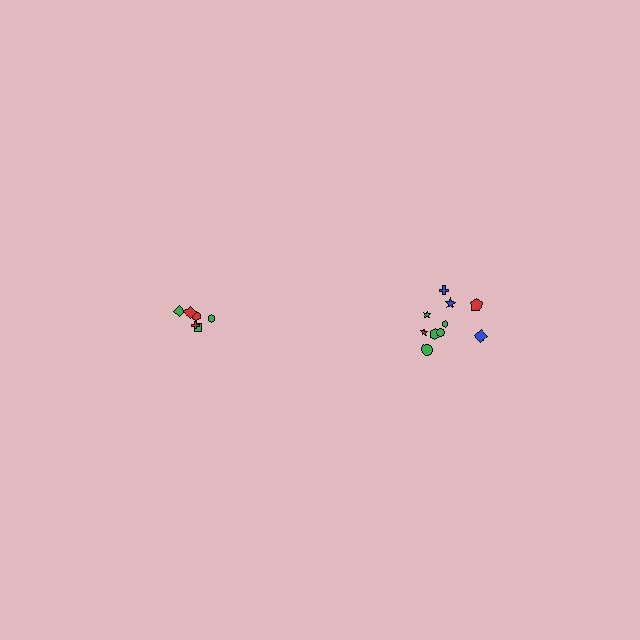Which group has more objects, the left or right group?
The right group.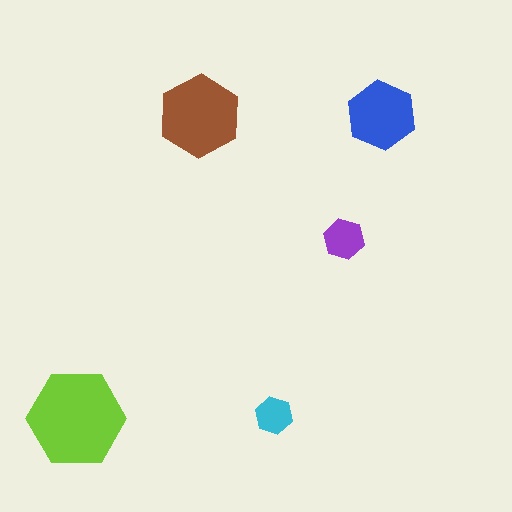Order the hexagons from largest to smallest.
the lime one, the brown one, the blue one, the purple one, the cyan one.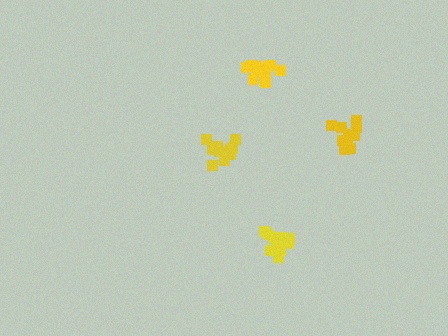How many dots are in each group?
Group 1: 13 dots, Group 2: 11 dots, Group 3: 15 dots, Group 4: 13 dots (52 total).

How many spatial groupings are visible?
There are 4 spatial groupings.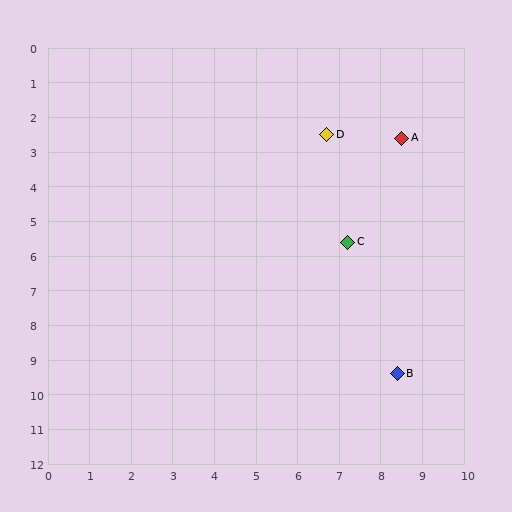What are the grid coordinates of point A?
Point A is at approximately (8.5, 2.6).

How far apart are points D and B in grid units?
Points D and B are about 7.1 grid units apart.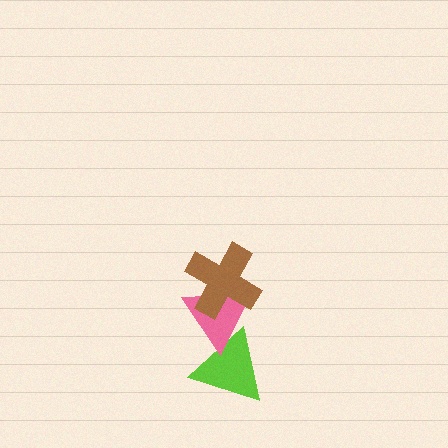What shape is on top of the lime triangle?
The pink triangle is on top of the lime triangle.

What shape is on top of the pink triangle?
The brown cross is on top of the pink triangle.